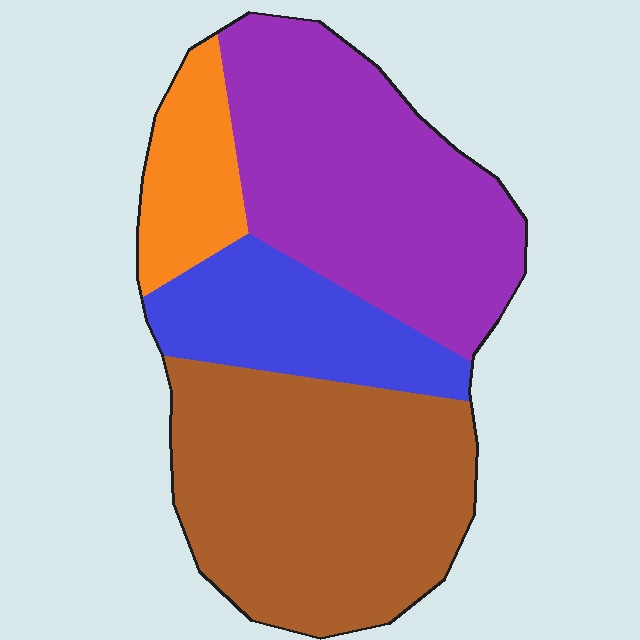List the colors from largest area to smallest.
From largest to smallest: brown, purple, blue, orange.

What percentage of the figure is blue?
Blue covers around 15% of the figure.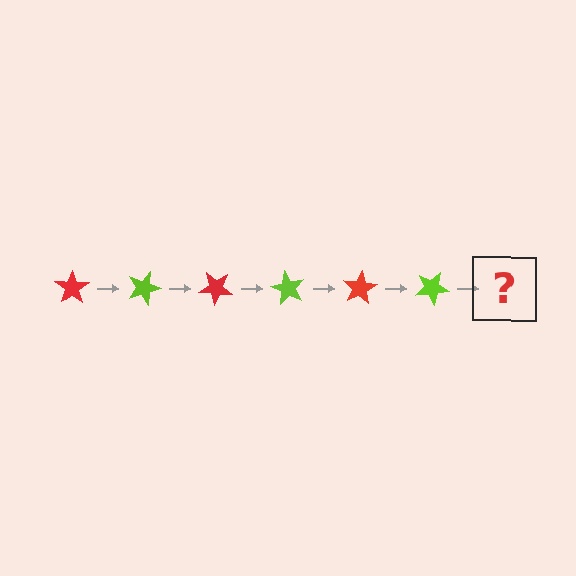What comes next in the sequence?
The next element should be a red star, rotated 120 degrees from the start.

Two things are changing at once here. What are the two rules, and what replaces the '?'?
The two rules are that it rotates 20 degrees each step and the color cycles through red and lime. The '?' should be a red star, rotated 120 degrees from the start.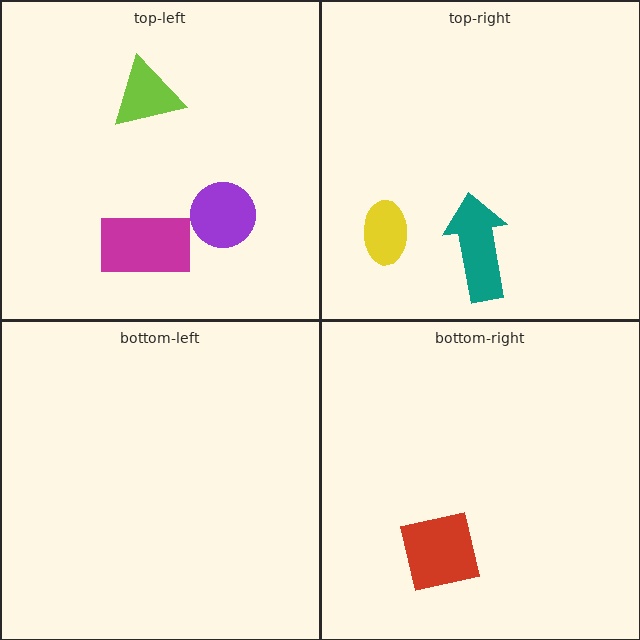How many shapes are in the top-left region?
3.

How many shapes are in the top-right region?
2.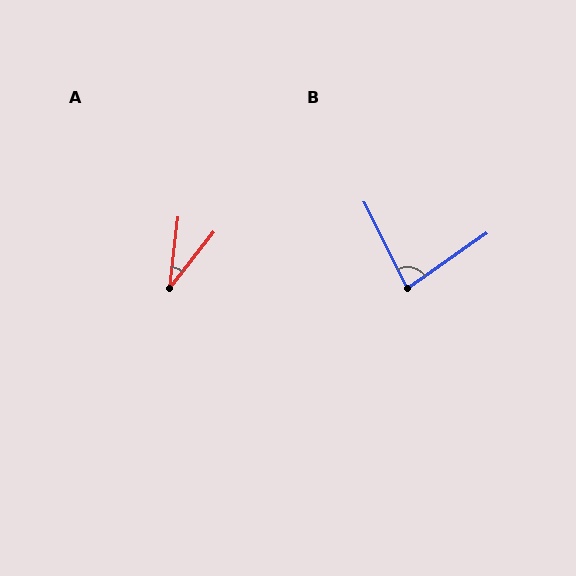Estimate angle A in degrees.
Approximately 31 degrees.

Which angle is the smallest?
A, at approximately 31 degrees.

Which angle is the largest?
B, at approximately 82 degrees.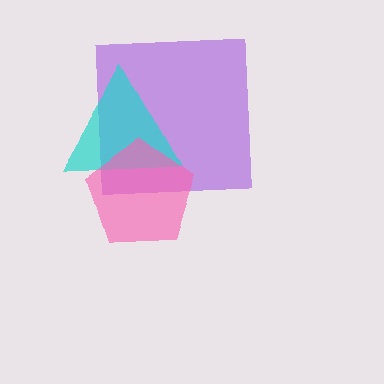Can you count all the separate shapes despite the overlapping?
Yes, there are 3 separate shapes.